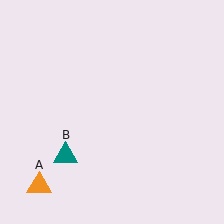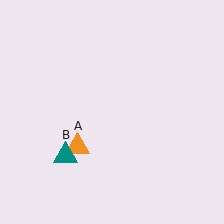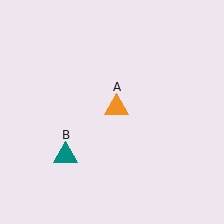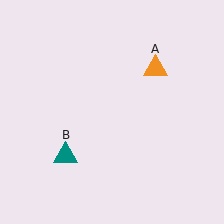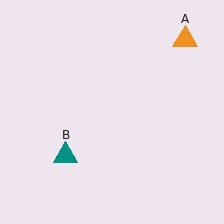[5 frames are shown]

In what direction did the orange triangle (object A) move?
The orange triangle (object A) moved up and to the right.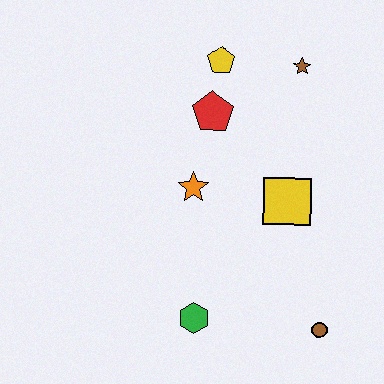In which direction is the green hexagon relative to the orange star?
The green hexagon is below the orange star.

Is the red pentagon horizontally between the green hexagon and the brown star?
Yes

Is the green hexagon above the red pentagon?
No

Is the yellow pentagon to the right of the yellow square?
No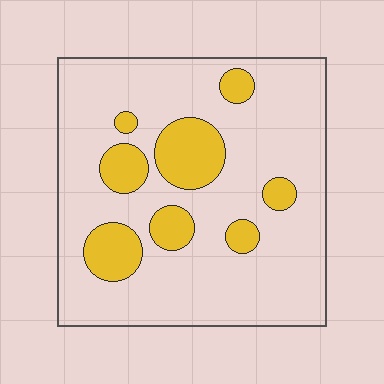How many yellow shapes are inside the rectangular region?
8.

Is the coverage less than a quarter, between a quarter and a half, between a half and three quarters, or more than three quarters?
Less than a quarter.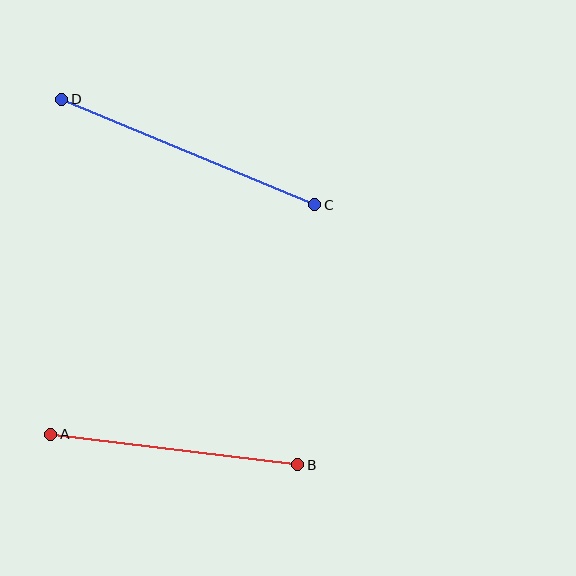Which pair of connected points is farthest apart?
Points C and D are farthest apart.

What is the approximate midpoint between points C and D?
The midpoint is at approximately (188, 152) pixels.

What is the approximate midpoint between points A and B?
The midpoint is at approximately (174, 450) pixels.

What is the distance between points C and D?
The distance is approximately 274 pixels.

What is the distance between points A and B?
The distance is approximately 249 pixels.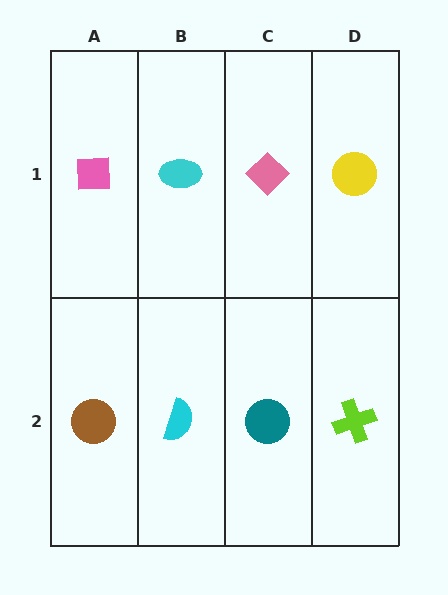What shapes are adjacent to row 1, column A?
A brown circle (row 2, column A), a cyan ellipse (row 1, column B).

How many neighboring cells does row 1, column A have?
2.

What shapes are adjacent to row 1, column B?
A cyan semicircle (row 2, column B), a pink square (row 1, column A), a pink diamond (row 1, column C).